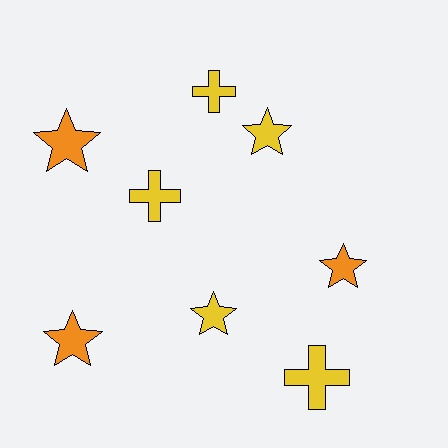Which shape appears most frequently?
Star, with 5 objects.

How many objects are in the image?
There are 8 objects.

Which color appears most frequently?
Yellow, with 5 objects.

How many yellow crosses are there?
There are 3 yellow crosses.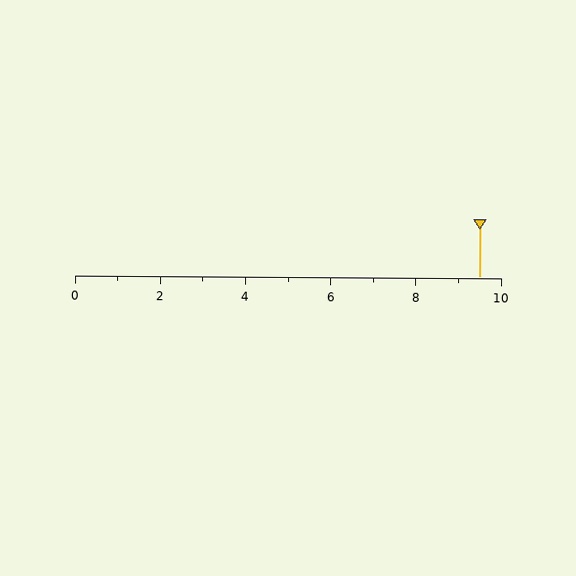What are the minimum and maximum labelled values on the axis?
The axis runs from 0 to 10.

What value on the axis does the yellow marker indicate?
The marker indicates approximately 9.5.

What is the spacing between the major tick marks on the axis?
The major ticks are spaced 2 apart.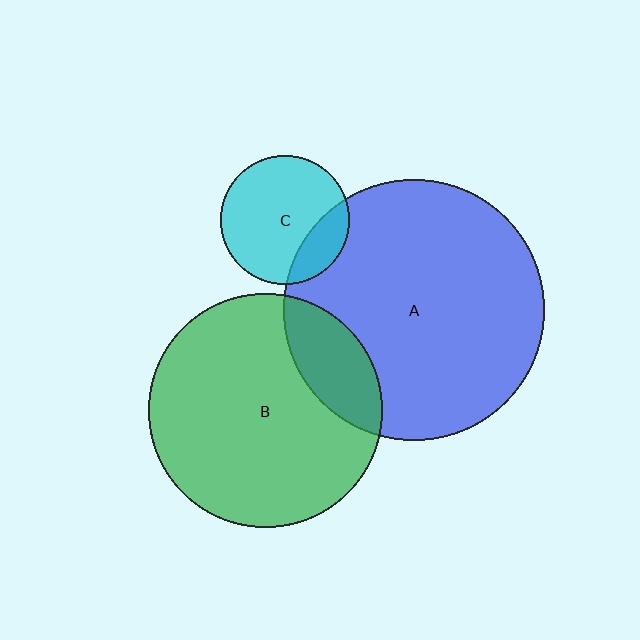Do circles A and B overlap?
Yes.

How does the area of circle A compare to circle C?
Approximately 4.1 times.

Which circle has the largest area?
Circle A (blue).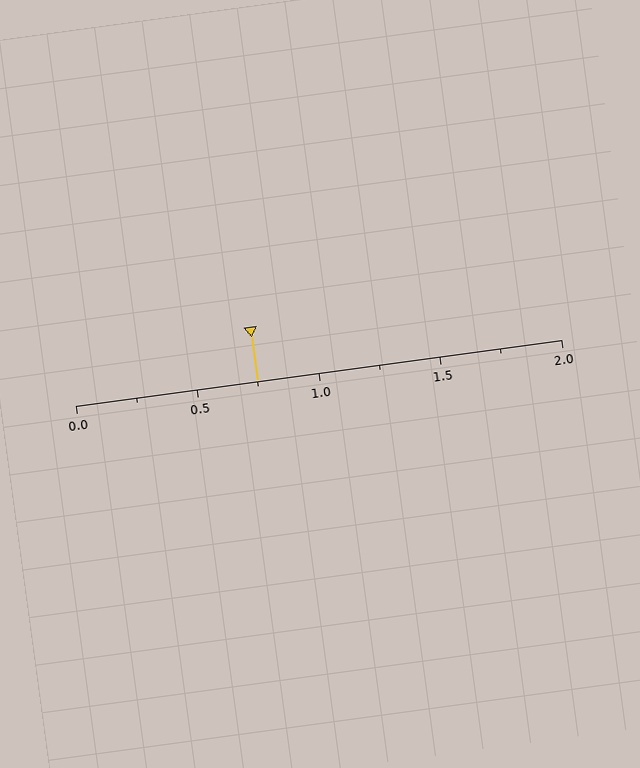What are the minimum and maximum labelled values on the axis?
The axis runs from 0.0 to 2.0.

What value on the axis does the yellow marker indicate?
The marker indicates approximately 0.75.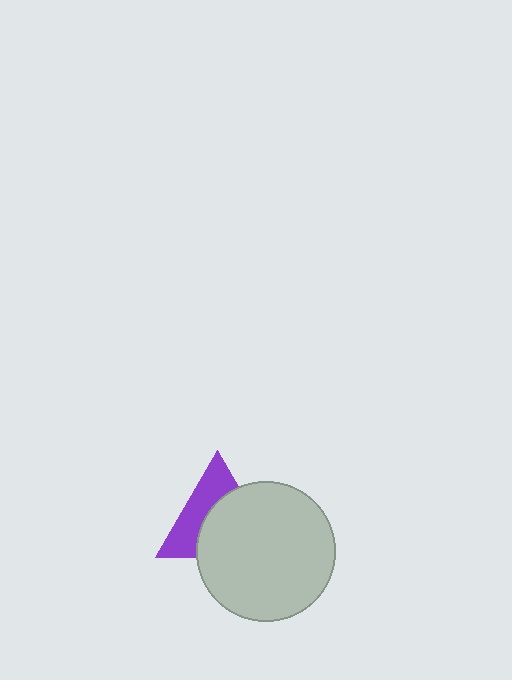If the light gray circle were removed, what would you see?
You would see the complete purple triangle.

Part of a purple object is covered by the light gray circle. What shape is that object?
It is a triangle.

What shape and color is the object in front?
The object in front is a light gray circle.